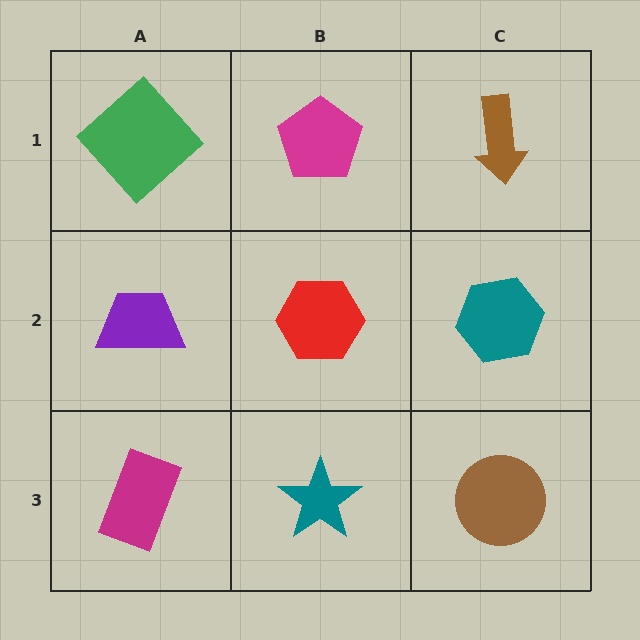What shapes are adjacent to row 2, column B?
A magenta pentagon (row 1, column B), a teal star (row 3, column B), a purple trapezoid (row 2, column A), a teal hexagon (row 2, column C).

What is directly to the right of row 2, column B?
A teal hexagon.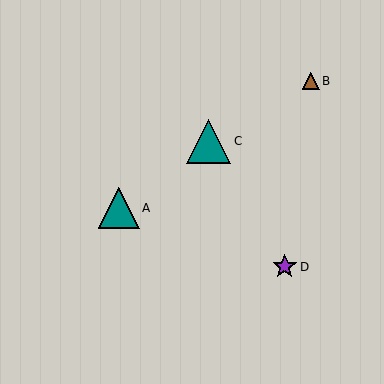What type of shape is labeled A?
Shape A is a teal triangle.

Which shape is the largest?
The teal triangle (labeled C) is the largest.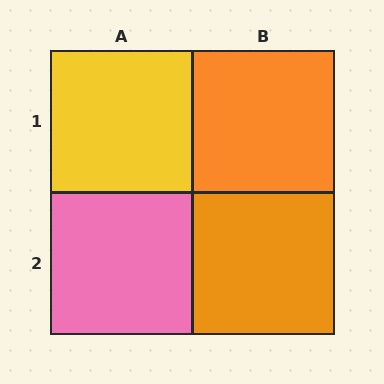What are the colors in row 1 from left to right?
Yellow, orange.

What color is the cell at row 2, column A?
Pink.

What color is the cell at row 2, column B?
Orange.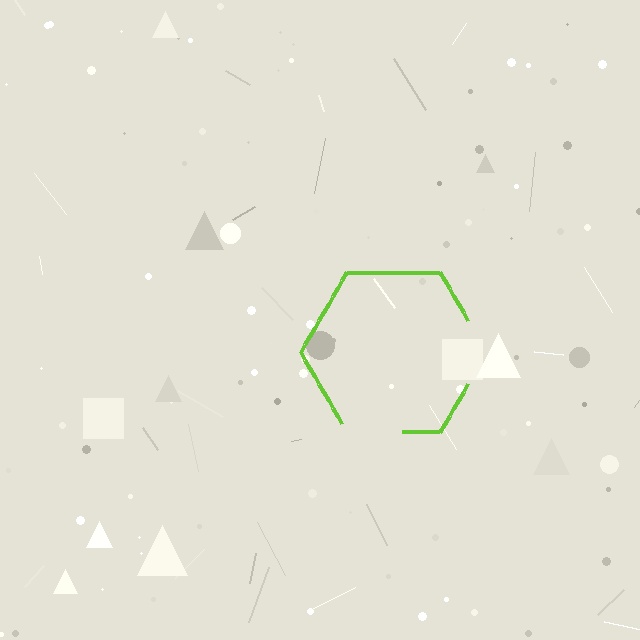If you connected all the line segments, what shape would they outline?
They would outline a hexagon.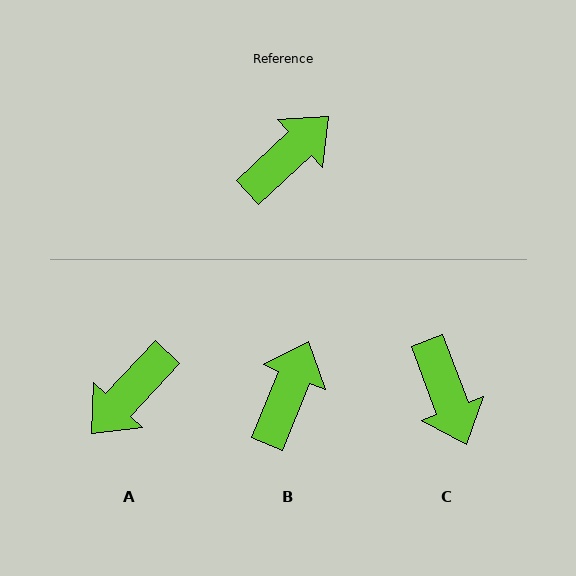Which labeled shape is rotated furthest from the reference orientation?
A, about 176 degrees away.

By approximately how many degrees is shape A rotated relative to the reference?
Approximately 176 degrees clockwise.